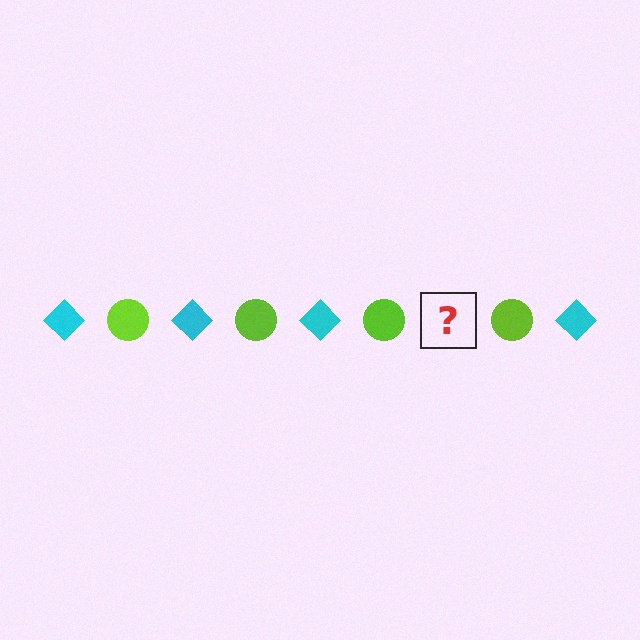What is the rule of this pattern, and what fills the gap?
The rule is that the pattern alternates between cyan diamond and lime circle. The gap should be filled with a cyan diamond.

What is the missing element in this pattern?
The missing element is a cyan diamond.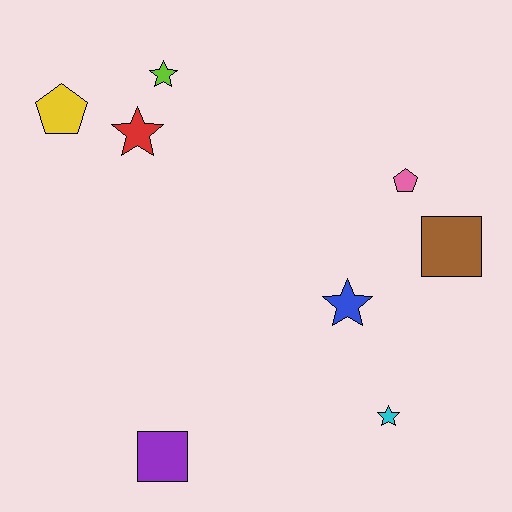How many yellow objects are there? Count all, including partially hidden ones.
There is 1 yellow object.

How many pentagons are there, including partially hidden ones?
There are 2 pentagons.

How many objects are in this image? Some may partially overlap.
There are 8 objects.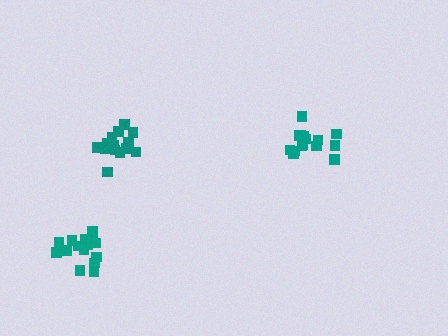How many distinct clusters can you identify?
There are 3 distinct clusters.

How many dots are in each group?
Group 1: 14 dots, Group 2: 15 dots, Group 3: 16 dots (45 total).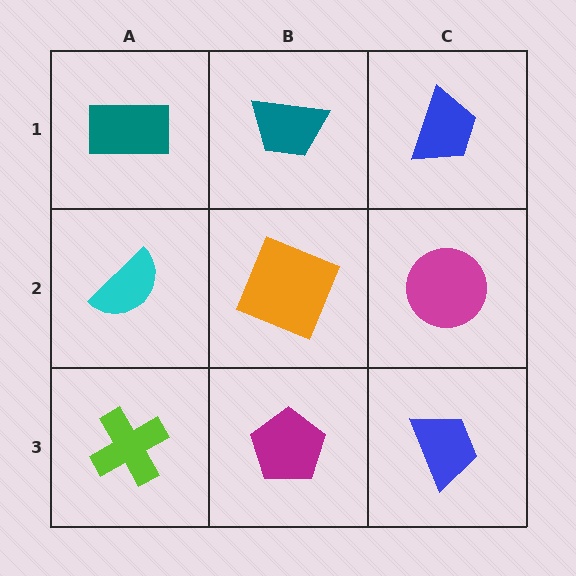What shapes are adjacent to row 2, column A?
A teal rectangle (row 1, column A), a lime cross (row 3, column A), an orange square (row 2, column B).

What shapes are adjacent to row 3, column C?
A magenta circle (row 2, column C), a magenta pentagon (row 3, column B).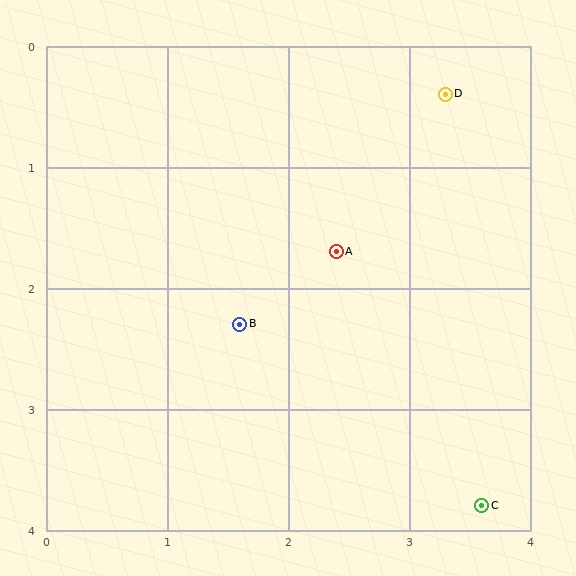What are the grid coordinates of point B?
Point B is at approximately (1.6, 2.3).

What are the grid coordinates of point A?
Point A is at approximately (2.4, 1.7).